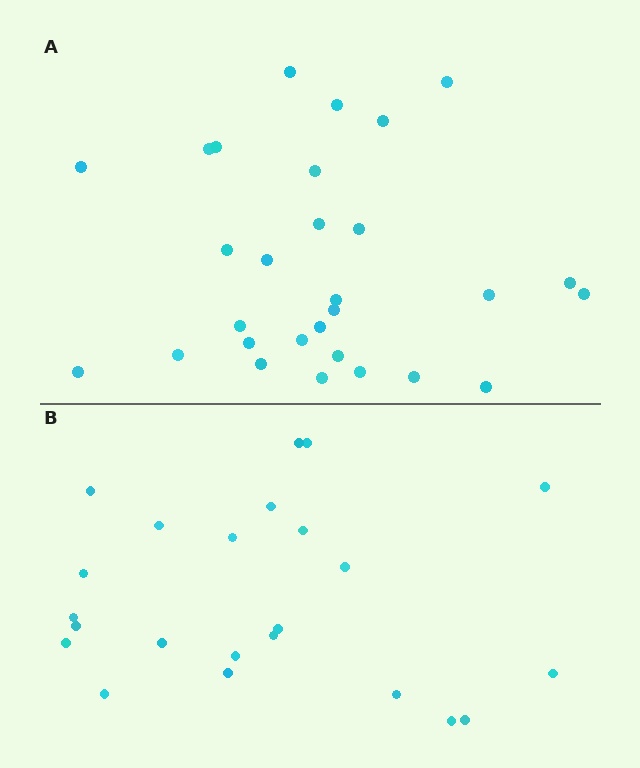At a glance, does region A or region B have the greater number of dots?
Region A (the top region) has more dots.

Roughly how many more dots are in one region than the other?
Region A has about 6 more dots than region B.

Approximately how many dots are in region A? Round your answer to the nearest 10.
About 30 dots. (The exact count is 29, which rounds to 30.)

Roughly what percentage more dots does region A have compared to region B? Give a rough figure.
About 25% more.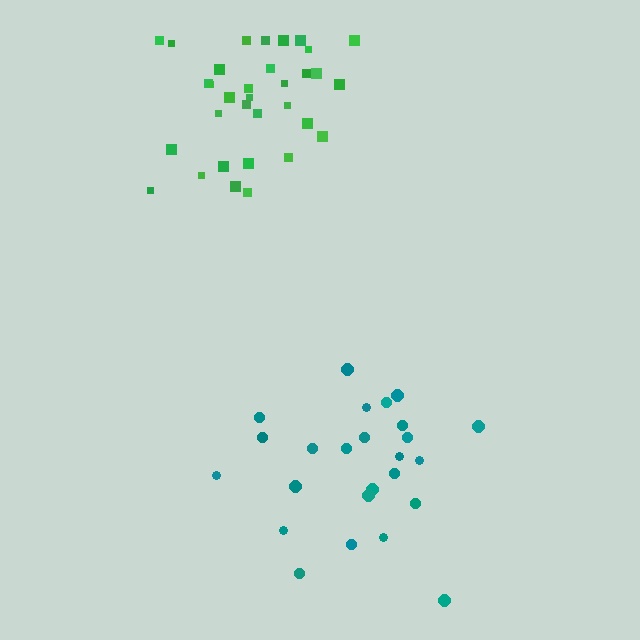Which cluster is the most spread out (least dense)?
Teal.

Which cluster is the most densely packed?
Green.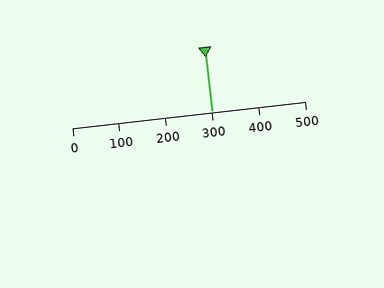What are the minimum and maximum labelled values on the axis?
The axis runs from 0 to 500.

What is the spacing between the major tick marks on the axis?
The major ticks are spaced 100 apart.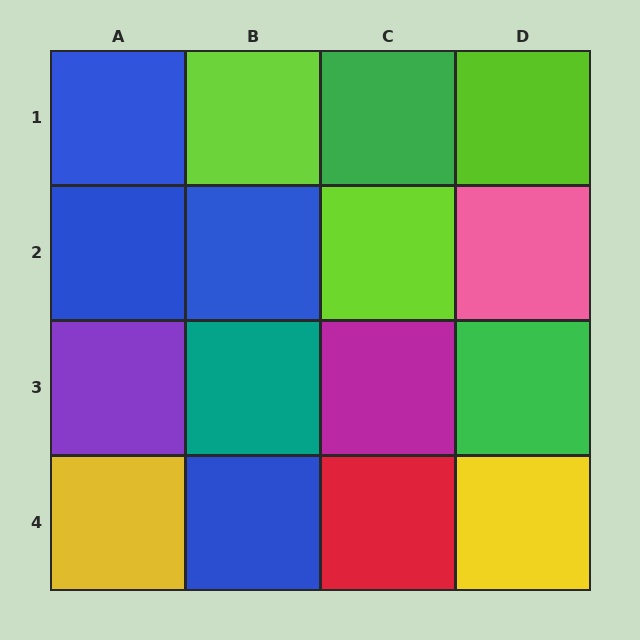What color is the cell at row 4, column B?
Blue.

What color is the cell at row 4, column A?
Yellow.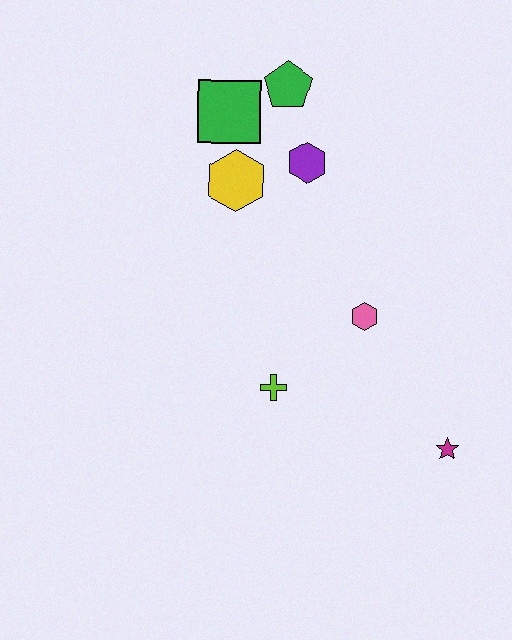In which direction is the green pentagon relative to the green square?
The green pentagon is to the right of the green square.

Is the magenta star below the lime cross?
Yes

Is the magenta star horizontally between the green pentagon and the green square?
No